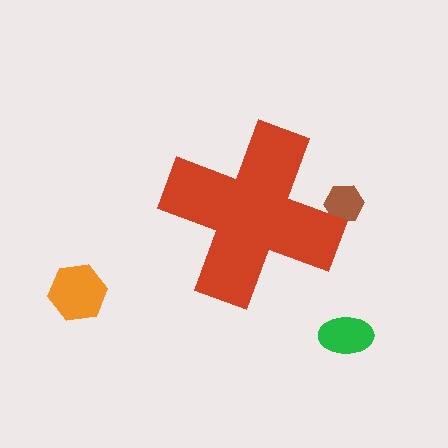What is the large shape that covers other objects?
A red cross.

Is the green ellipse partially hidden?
No, the green ellipse is fully visible.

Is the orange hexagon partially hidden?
No, the orange hexagon is fully visible.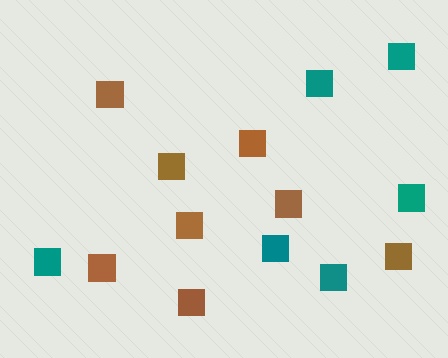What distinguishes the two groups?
There are 2 groups: one group of brown squares (8) and one group of teal squares (6).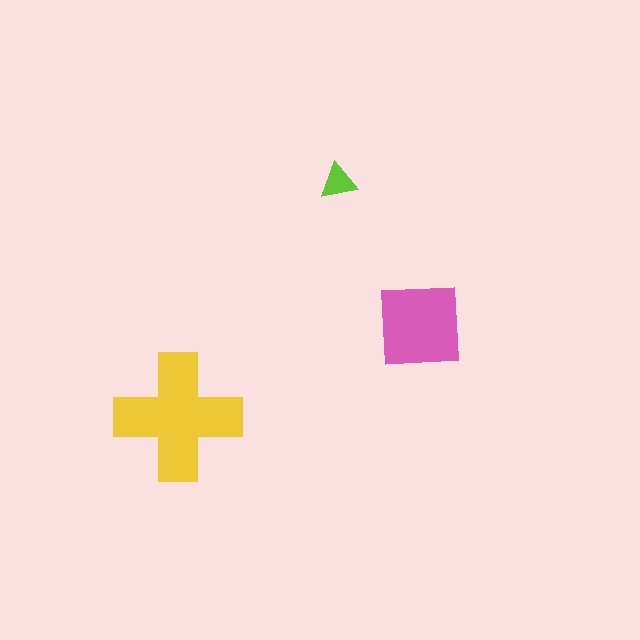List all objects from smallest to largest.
The lime triangle, the pink square, the yellow cross.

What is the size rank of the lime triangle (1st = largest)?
3rd.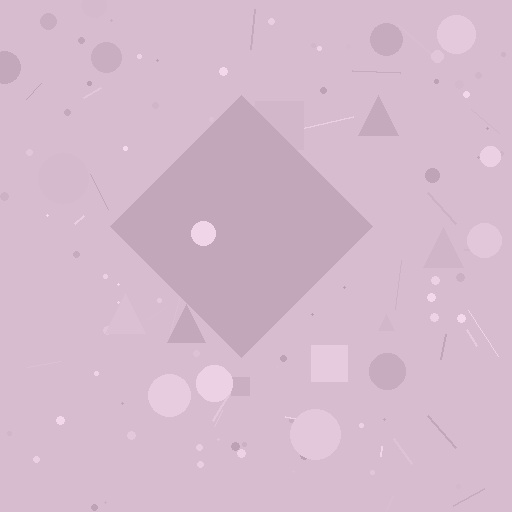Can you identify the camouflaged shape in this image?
The camouflaged shape is a diamond.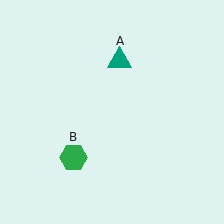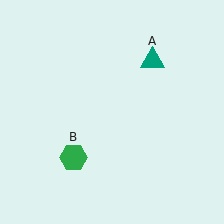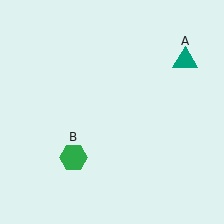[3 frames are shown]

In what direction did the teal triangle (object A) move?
The teal triangle (object A) moved right.